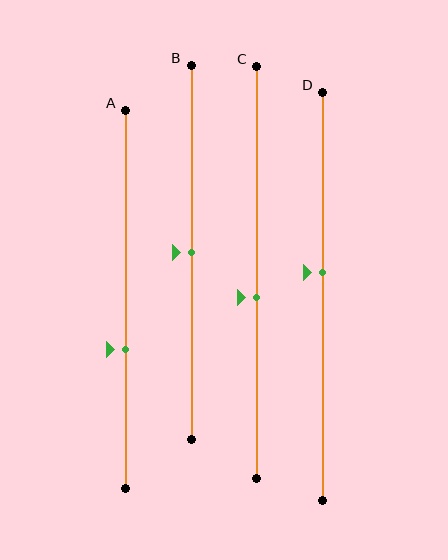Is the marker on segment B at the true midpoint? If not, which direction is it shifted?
Yes, the marker on segment B is at the true midpoint.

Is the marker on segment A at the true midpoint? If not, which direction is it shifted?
No, the marker on segment A is shifted downward by about 13% of the segment length.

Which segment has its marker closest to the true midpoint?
Segment B has its marker closest to the true midpoint.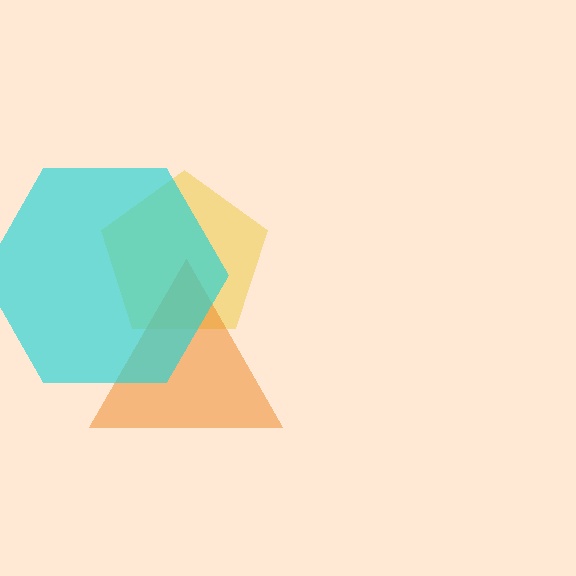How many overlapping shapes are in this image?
There are 3 overlapping shapes in the image.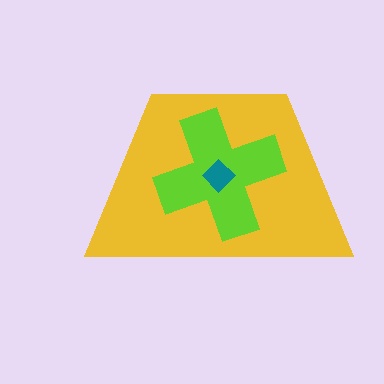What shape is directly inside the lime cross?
The teal diamond.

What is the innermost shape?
The teal diamond.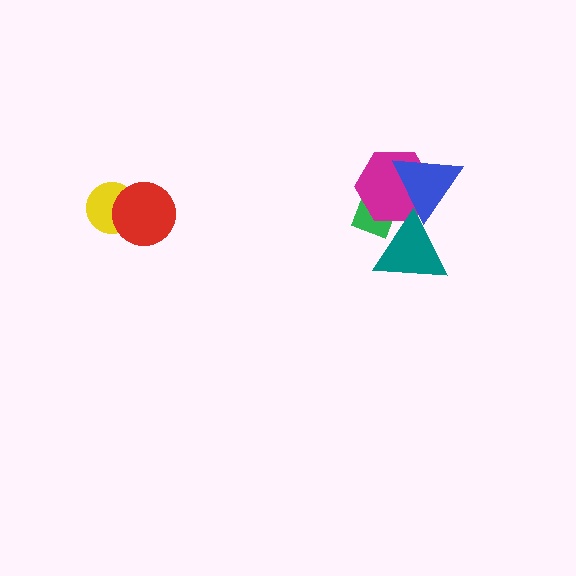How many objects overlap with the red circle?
1 object overlaps with the red circle.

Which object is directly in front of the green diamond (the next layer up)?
The magenta hexagon is directly in front of the green diamond.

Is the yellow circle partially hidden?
Yes, it is partially covered by another shape.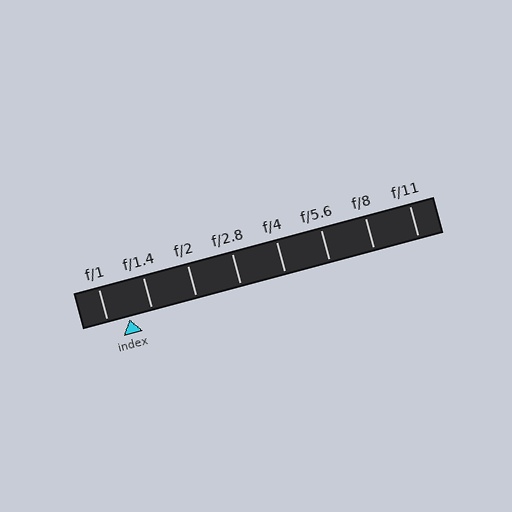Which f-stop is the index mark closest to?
The index mark is closest to f/1.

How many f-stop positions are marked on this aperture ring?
There are 8 f-stop positions marked.